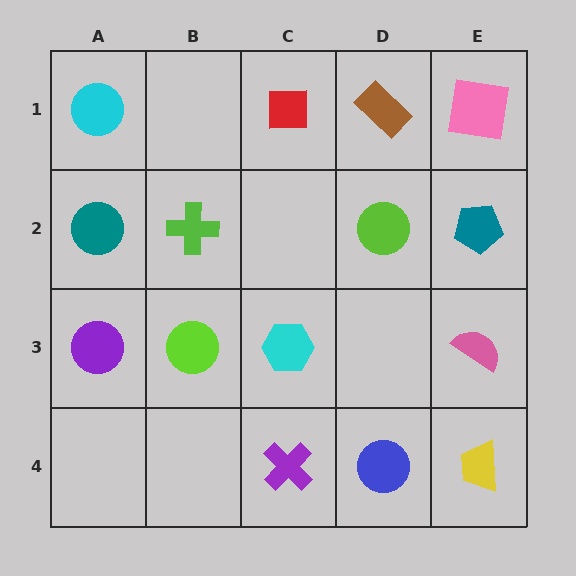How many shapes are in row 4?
3 shapes.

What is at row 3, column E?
A pink semicircle.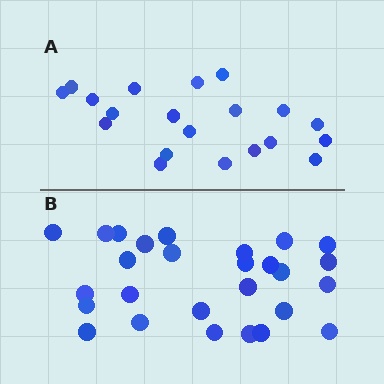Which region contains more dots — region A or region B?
Region B (the bottom region) has more dots.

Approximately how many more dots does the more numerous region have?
Region B has roughly 8 or so more dots than region A.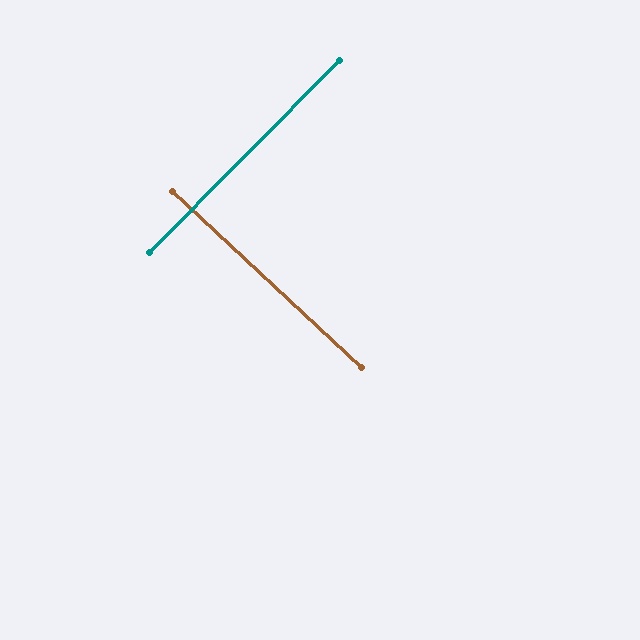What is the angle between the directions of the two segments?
Approximately 88 degrees.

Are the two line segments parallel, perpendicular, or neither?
Perpendicular — they meet at approximately 88°.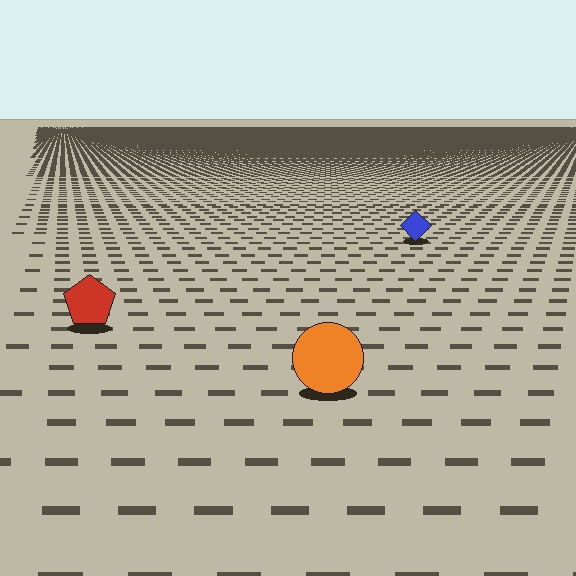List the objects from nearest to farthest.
From nearest to farthest: the orange circle, the red pentagon, the blue diamond.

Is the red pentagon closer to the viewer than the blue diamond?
Yes. The red pentagon is closer — you can tell from the texture gradient: the ground texture is coarser near it.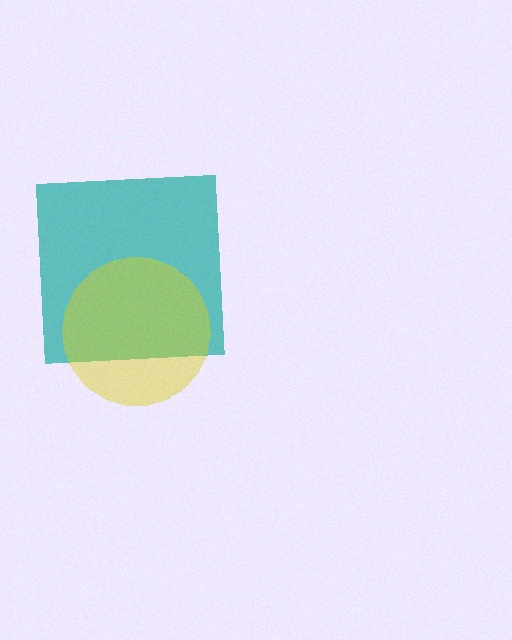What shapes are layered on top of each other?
The layered shapes are: a teal square, a yellow circle.